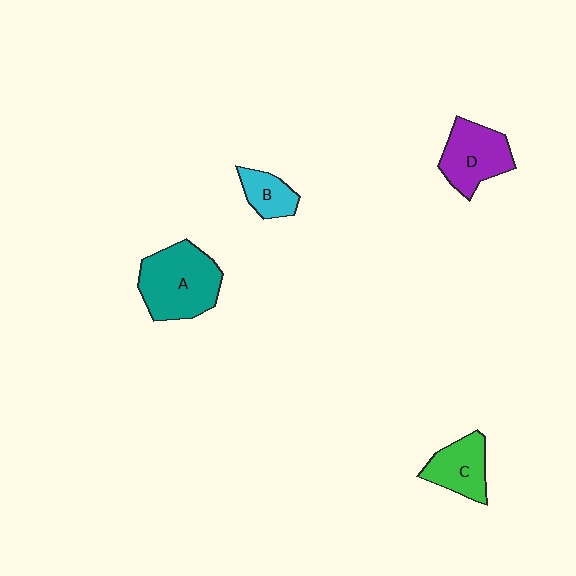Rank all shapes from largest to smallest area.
From largest to smallest: A (teal), D (purple), C (green), B (cyan).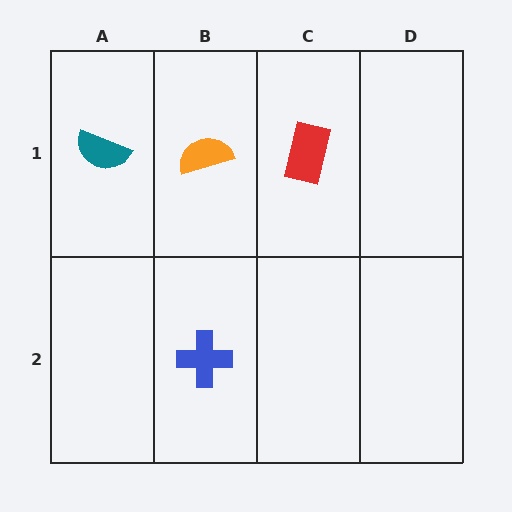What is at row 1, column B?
An orange semicircle.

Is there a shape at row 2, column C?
No, that cell is empty.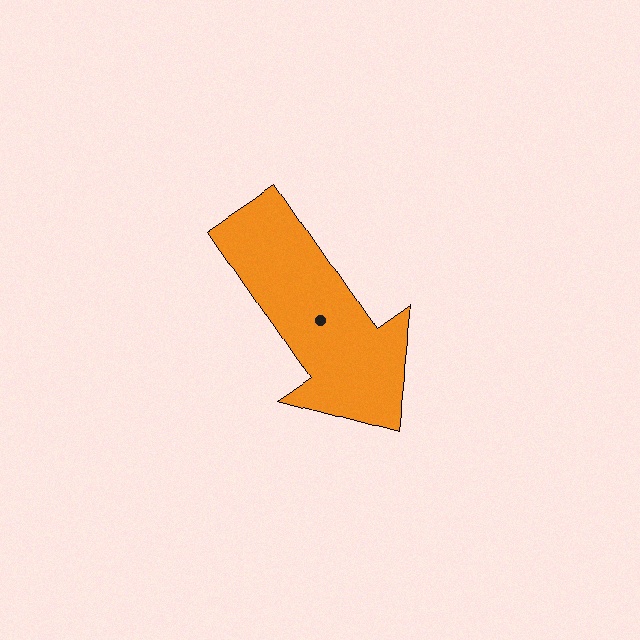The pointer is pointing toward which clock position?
Roughly 5 o'clock.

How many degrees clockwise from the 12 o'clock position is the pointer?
Approximately 146 degrees.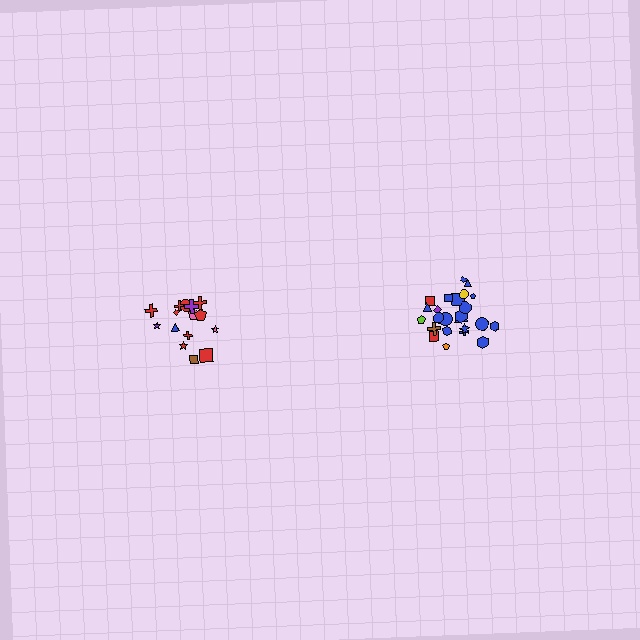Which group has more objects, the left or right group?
The right group.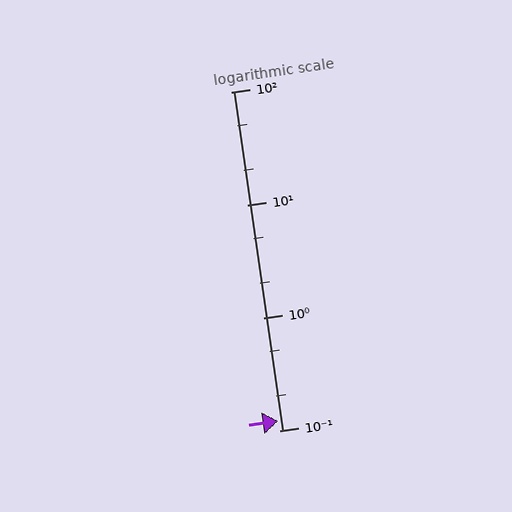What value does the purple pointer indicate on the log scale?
The pointer indicates approximately 0.12.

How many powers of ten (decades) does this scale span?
The scale spans 3 decades, from 0.1 to 100.